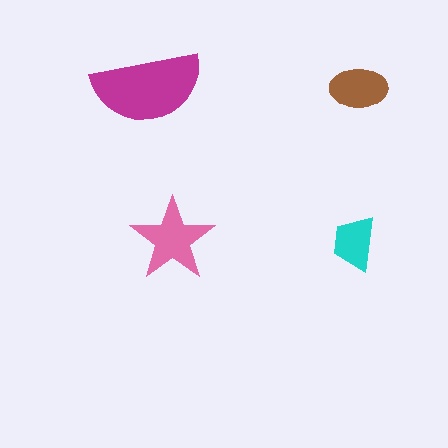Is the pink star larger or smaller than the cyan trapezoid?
Larger.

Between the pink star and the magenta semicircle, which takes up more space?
The magenta semicircle.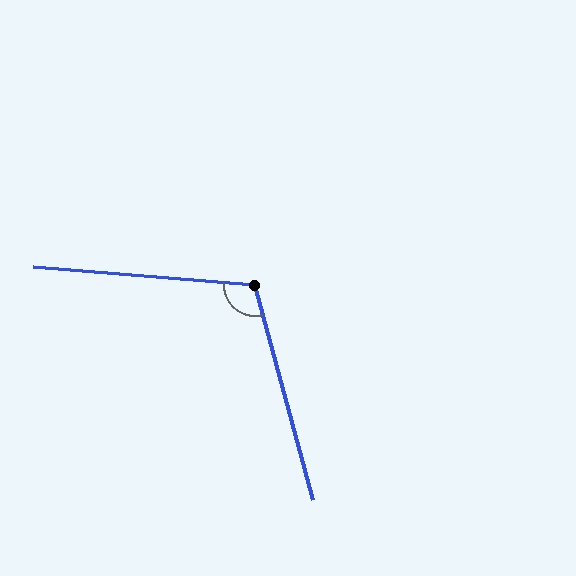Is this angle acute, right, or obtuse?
It is obtuse.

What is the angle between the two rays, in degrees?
Approximately 110 degrees.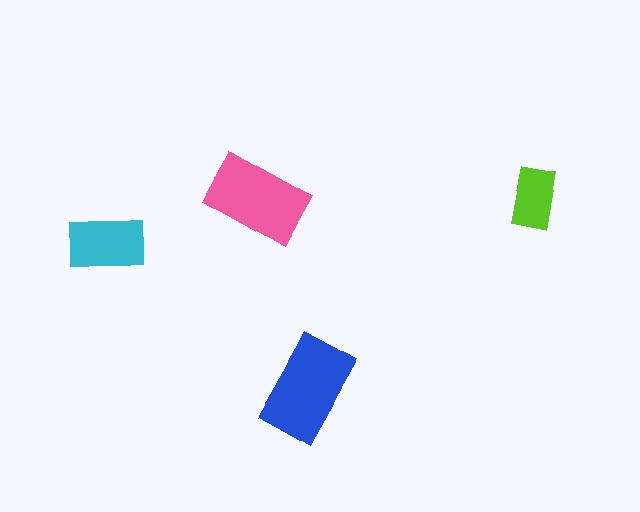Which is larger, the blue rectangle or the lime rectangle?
The blue one.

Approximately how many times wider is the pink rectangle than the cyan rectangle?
About 1.5 times wider.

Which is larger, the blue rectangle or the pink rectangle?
The blue one.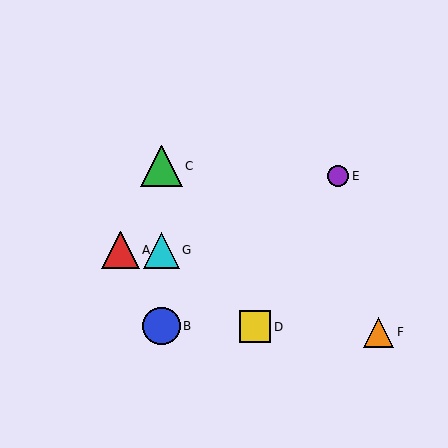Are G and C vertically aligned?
Yes, both are at x≈161.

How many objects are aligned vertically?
3 objects (B, C, G) are aligned vertically.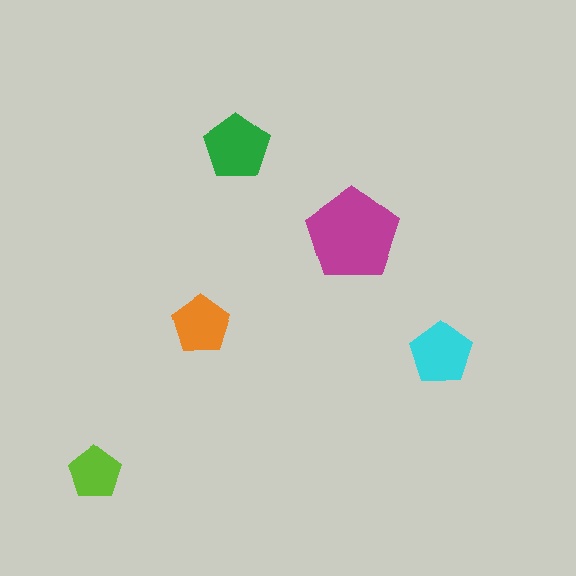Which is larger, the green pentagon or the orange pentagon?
The green one.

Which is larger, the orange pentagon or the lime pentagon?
The orange one.